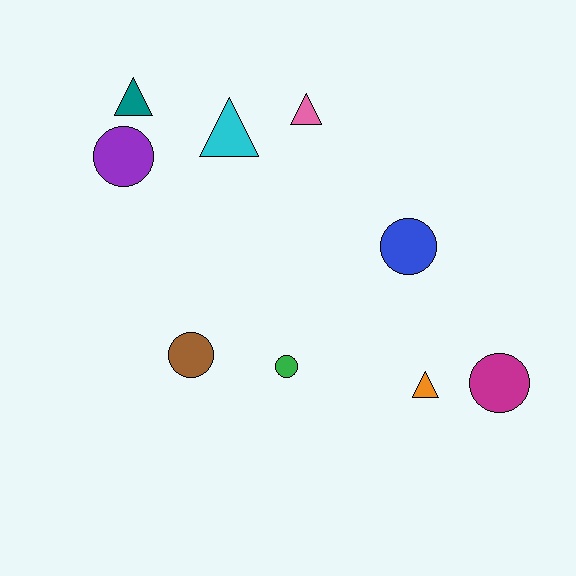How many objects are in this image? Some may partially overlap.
There are 9 objects.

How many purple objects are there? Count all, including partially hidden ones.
There is 1 purple object.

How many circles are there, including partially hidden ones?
There are 5 circles.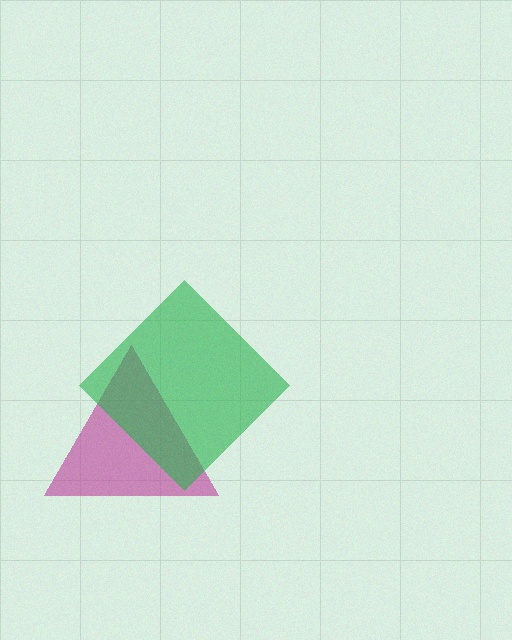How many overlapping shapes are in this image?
There are 2 overlapping shapes in the image.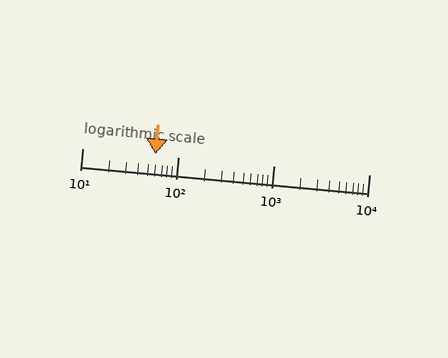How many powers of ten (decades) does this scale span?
The scale spans 3 decades, from 10 to 10000.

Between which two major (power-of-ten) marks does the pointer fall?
The pointer is between 10 and 100.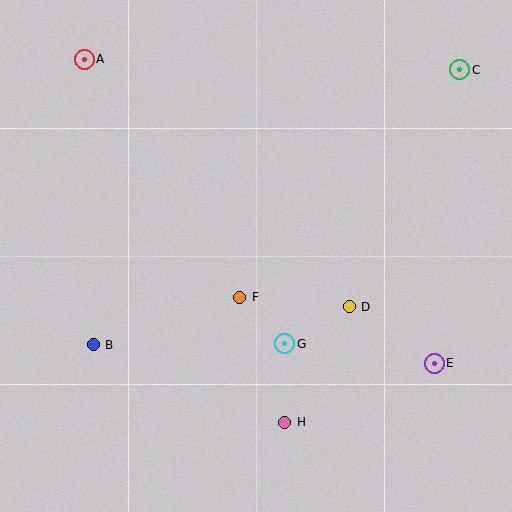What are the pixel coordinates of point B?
Point B is at (93, 345).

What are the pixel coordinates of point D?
Point D is at (349, 307).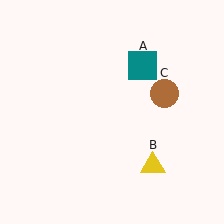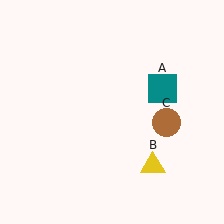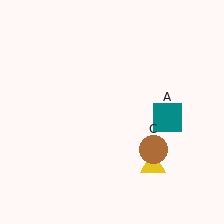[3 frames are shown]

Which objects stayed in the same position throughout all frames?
Yellow triangle (object B) remained stationary.